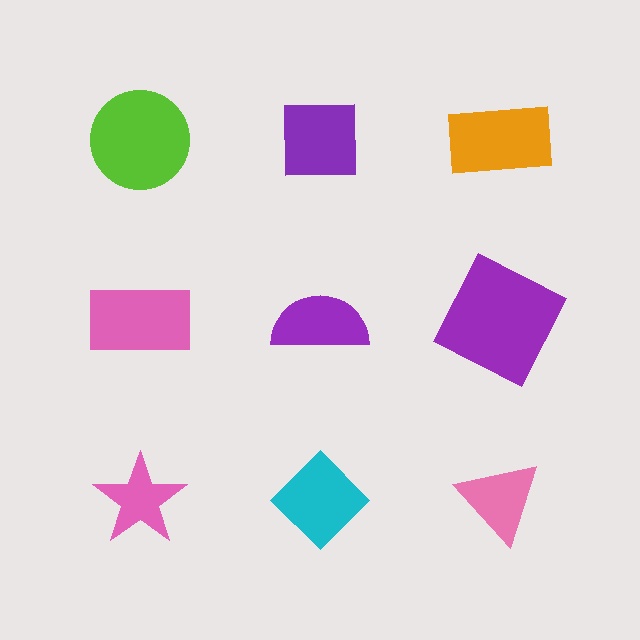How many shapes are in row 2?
3 shapes.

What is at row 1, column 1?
A lime circle.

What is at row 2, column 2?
A purple semicircle.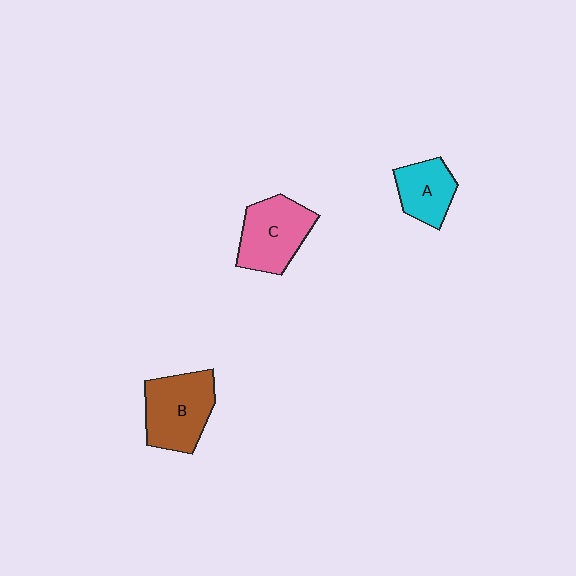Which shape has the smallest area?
Shape A (cyan).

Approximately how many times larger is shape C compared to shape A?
Approximately 1.4 times.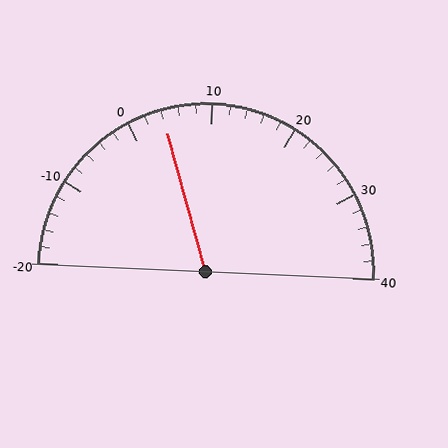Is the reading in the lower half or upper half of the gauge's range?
The reading is in the lower half of the range (-20 to 40).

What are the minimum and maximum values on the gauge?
The gauge ranges from -20 to 40.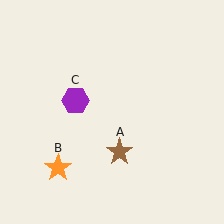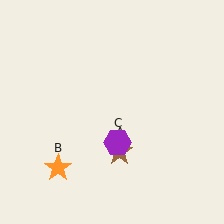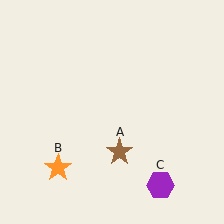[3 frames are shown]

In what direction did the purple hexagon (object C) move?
The purple hexagon (object C) moved down and to the right.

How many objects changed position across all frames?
1 object changed position: purple hexagon (object C).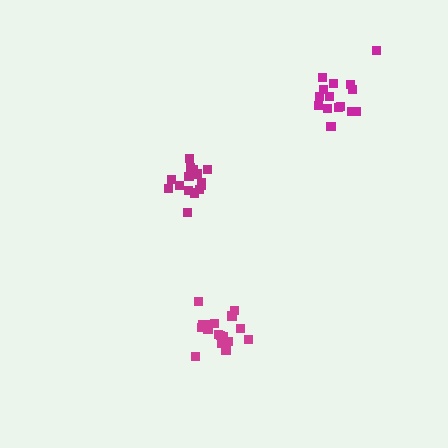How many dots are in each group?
Group 1: 17 dots, Group 2: 15 dots, Group 3: 18 dots (50 total).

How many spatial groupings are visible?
There are 3 spatial groupings.